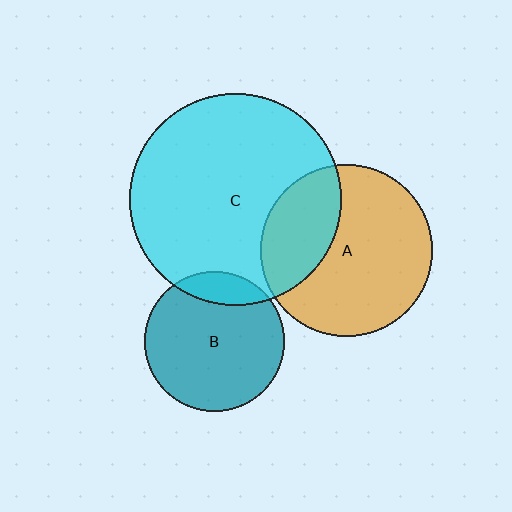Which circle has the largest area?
Circle C (cyan).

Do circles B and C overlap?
Yes.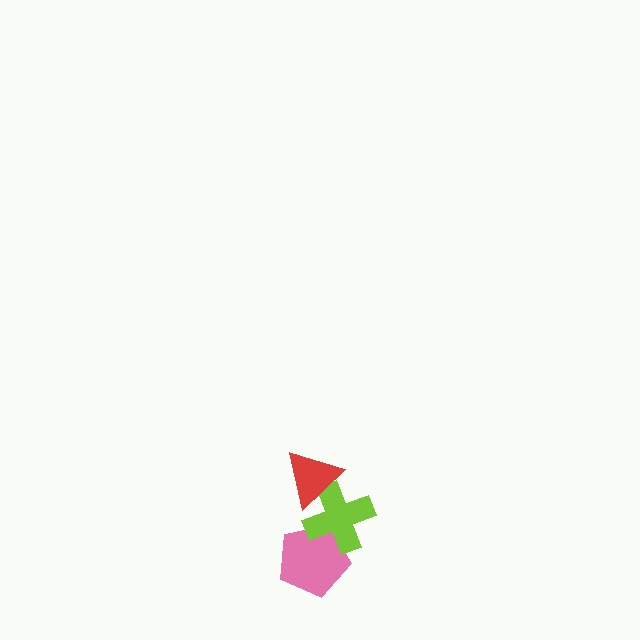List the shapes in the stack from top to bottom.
From top to bottom: the red triangle, the lime cross, the pink pentagon.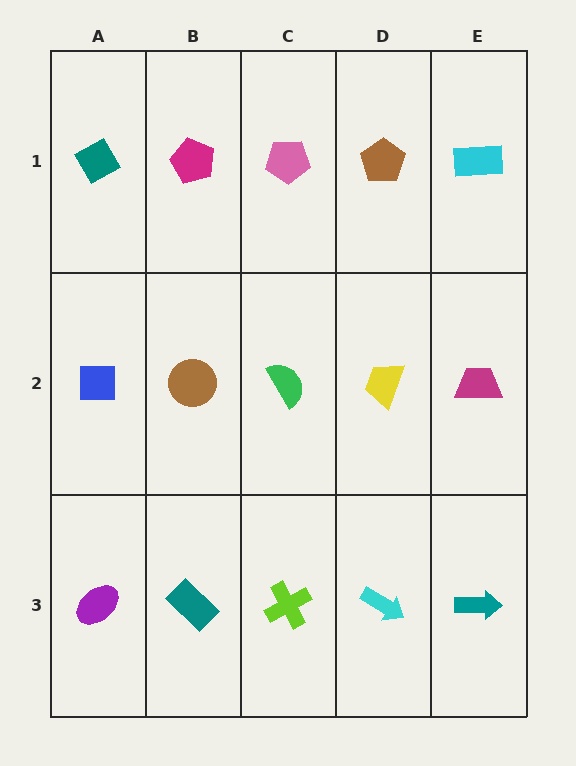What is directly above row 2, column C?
A pink pentagon.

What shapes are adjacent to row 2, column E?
A cyan rectangle (row 1, column E), a teal arrow (row 3, column E), a yellow trapezoid (row 2, column D).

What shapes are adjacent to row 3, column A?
A blue square (row 2, column A), a teal rectangle (row 3, column B).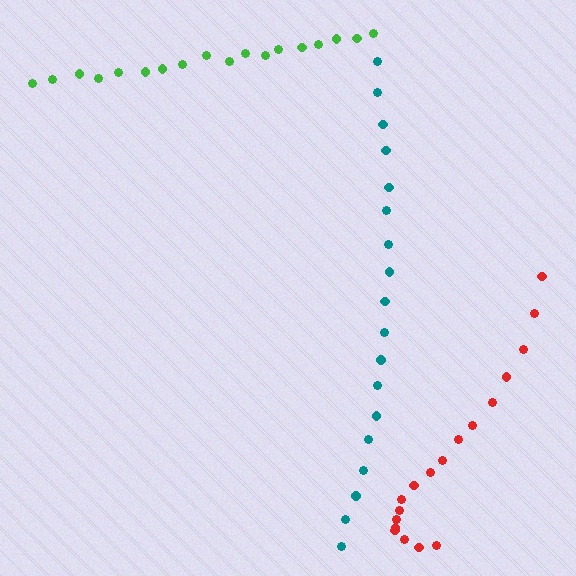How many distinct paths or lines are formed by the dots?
There are 3 distinct paths.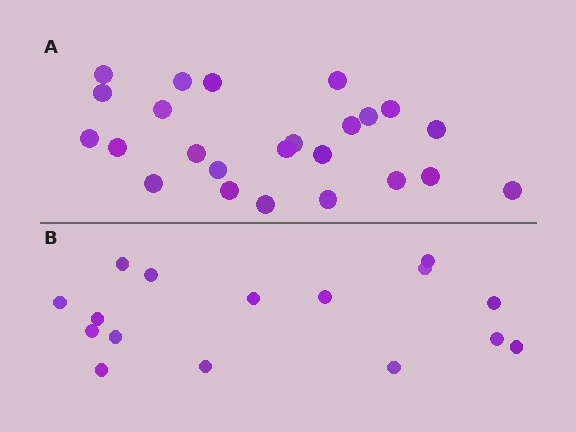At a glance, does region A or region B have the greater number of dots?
Region A (the top region) has more dots.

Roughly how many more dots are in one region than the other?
Region A has roughly 8 or so more dots than region B.